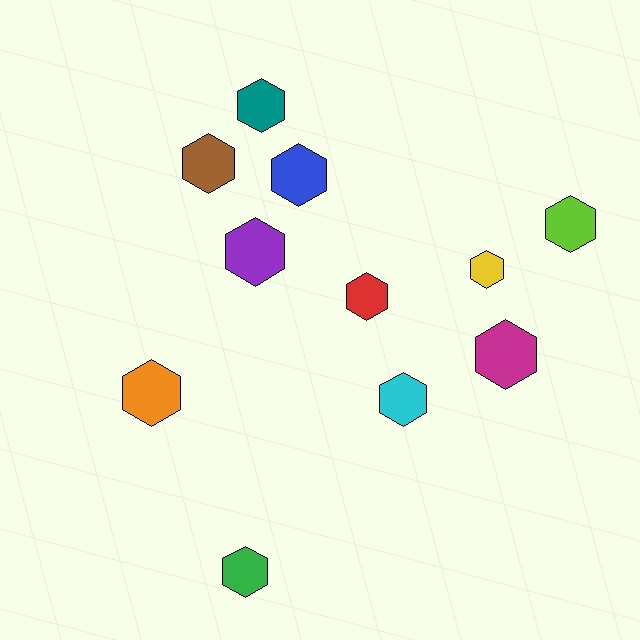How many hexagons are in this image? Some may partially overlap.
There are 11 hexagons.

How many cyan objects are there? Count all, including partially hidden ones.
There is 1 cyan object.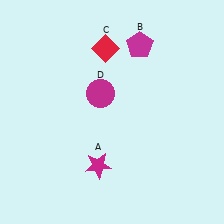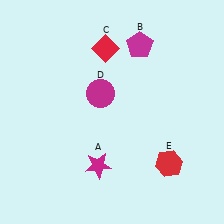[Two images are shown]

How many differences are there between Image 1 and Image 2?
There is 1 difference between the two images.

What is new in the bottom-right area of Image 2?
A red hexagon (E) was added in the bottom-right area of Image 2.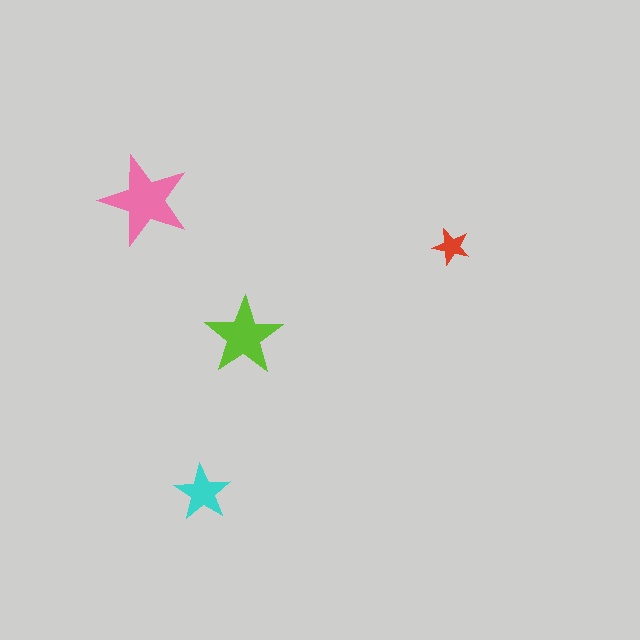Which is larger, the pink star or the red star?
The pink one.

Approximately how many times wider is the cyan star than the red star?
About 1.5 times wider.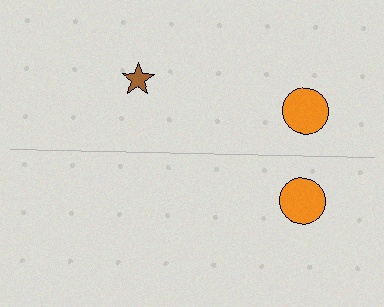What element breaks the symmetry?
A brown star is missing from the bottom side.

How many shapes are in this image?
There are 3 shapes in this image.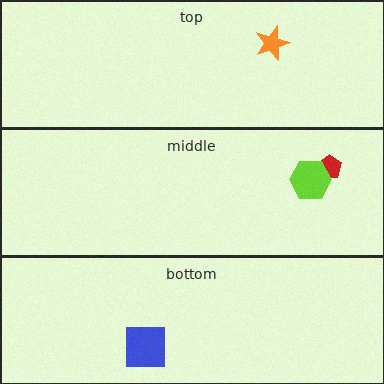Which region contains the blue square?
The bottom region.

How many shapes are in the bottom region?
1.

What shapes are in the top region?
The orange star.